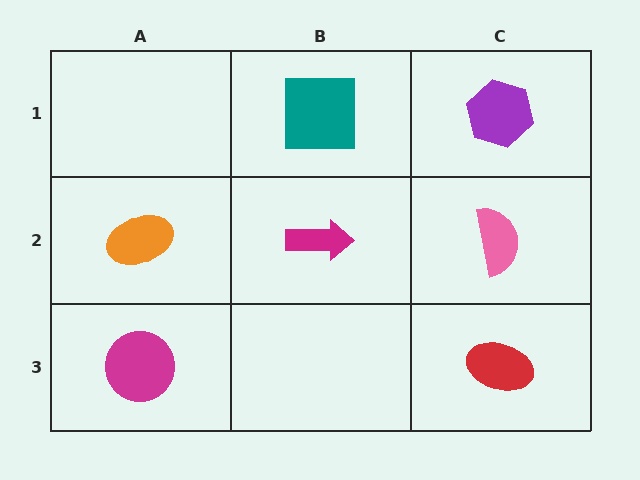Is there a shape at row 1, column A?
No, that cell is empty.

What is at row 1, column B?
A teal square.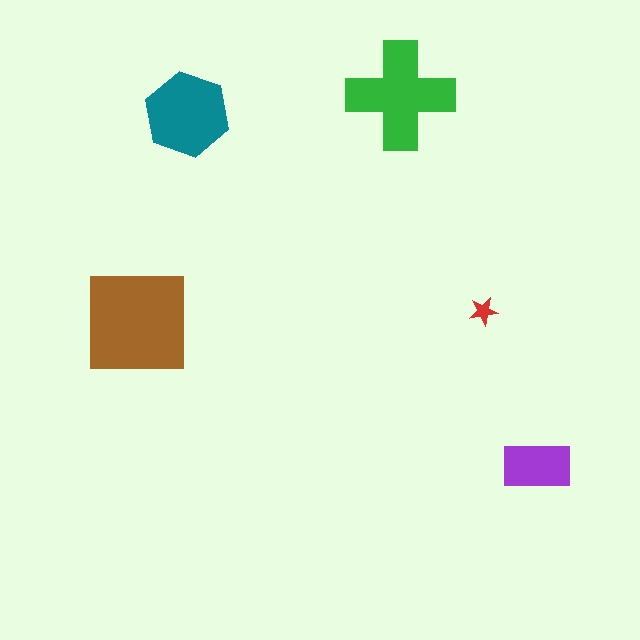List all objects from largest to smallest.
The brown square, the green cross, the teal hexagon, the purple rectangle, the red star.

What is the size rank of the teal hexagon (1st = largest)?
3rd.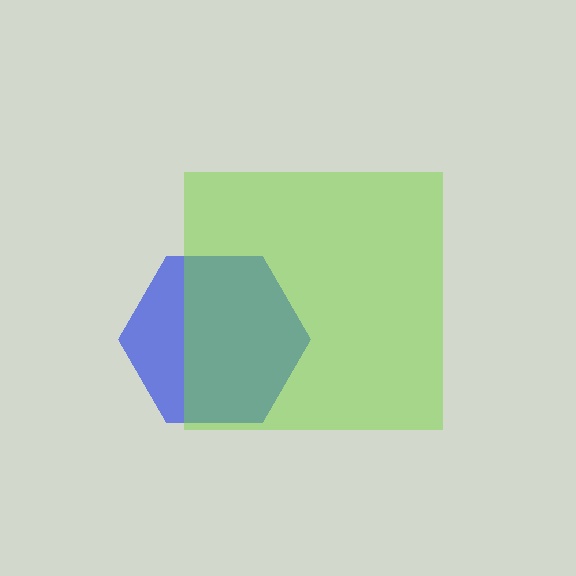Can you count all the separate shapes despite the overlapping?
Yes, there are 2 separate shapes.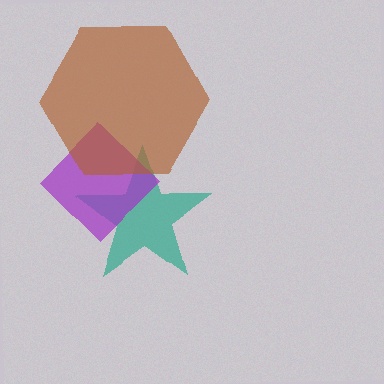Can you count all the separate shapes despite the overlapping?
Yes, there are 3 separate shapes.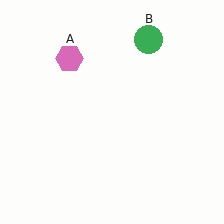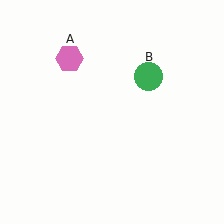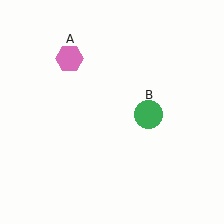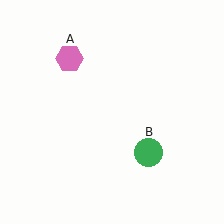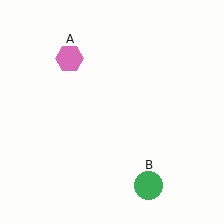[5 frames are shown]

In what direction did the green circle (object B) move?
The green circle (object B) moved down.